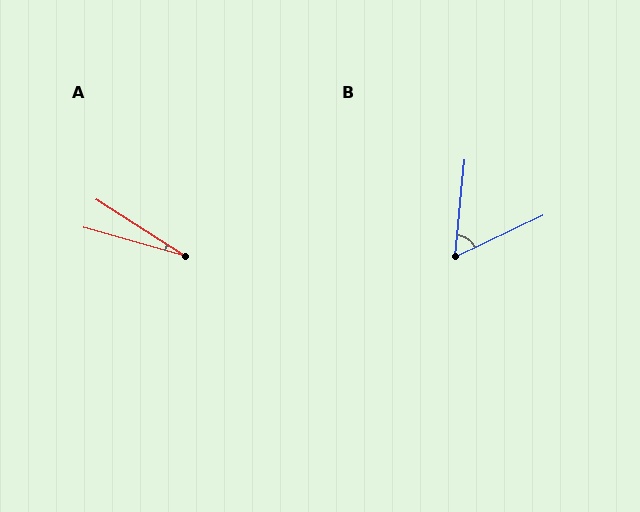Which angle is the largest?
B, at approximately 59 degrees.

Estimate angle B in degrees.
Approximately 59 degrees.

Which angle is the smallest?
A, at approximately 17 degrees.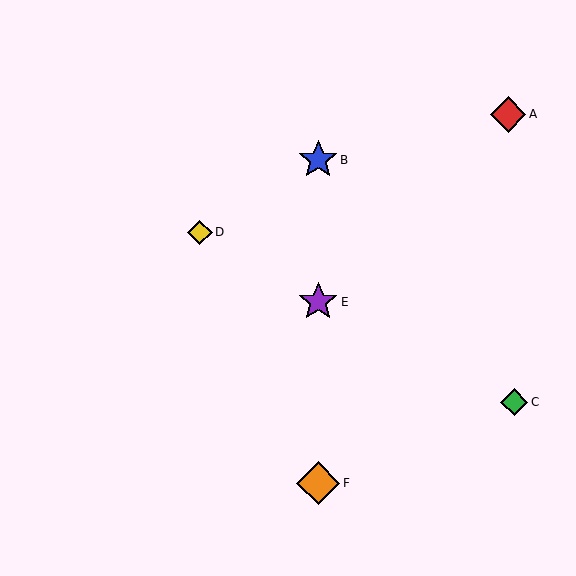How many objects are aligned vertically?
3 objects (B, E, F) are aligned vertically.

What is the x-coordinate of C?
Object C is at x≈514.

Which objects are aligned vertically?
Objects B, E, F are aligned vertically.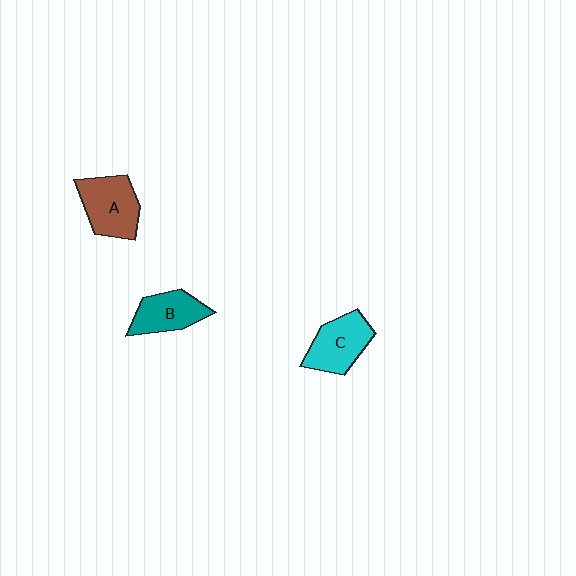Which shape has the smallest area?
Shape B (teal).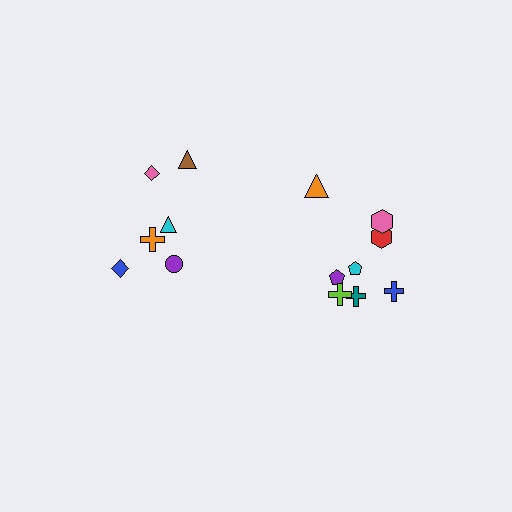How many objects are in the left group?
There are 6 objects.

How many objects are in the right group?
There are 8 objects.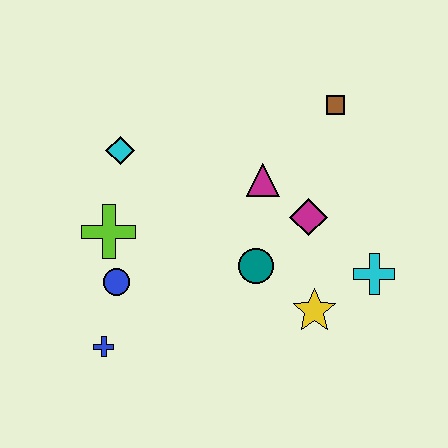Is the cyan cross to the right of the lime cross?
Yes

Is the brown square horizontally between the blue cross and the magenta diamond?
No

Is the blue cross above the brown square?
No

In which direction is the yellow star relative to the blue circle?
The yellow star is to the right of the blue circle.